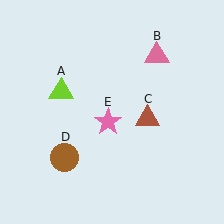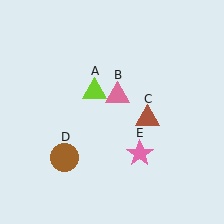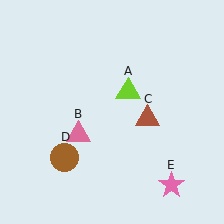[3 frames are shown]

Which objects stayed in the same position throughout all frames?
Brown triangle (object C) and brown circle (object D) remained stationary.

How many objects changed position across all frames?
3 objects changed position: lime triangle (object A), pink triangle (object B), pink star (object E).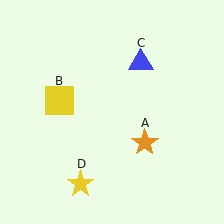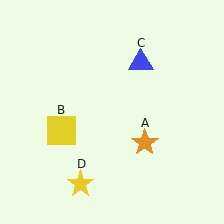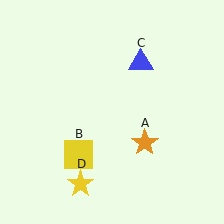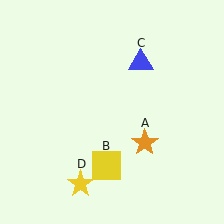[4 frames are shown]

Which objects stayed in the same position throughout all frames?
Orange star (object A) and blue triangle (object C) and yellow star (object D) remained stationary.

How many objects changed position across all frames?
1 object changed position: yellow square (object B).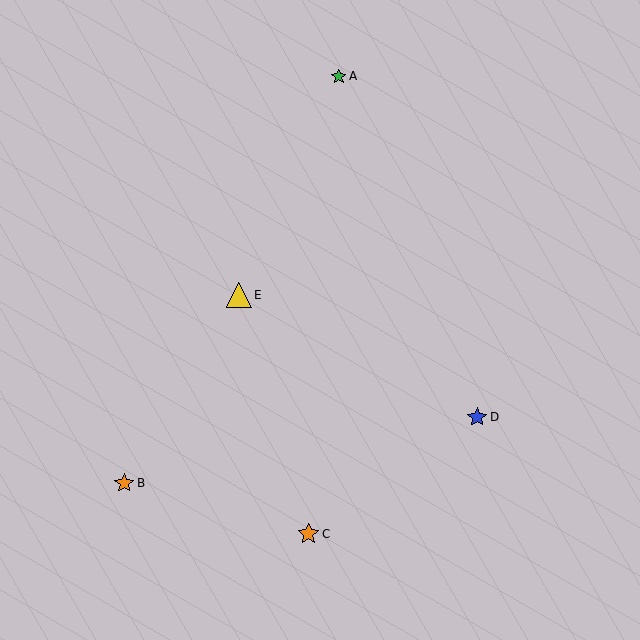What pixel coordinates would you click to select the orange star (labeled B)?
Click at (124, 483) to select the orange star B.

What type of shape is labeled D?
Shape D is a blue star.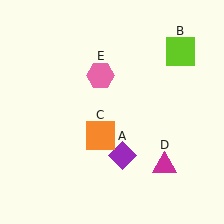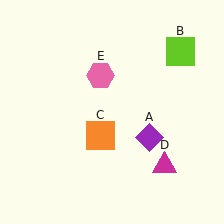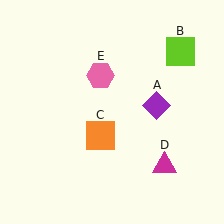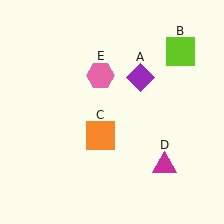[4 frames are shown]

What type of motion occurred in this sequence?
The purple diamond (object A) rotated counterclockwise around the center of the scene.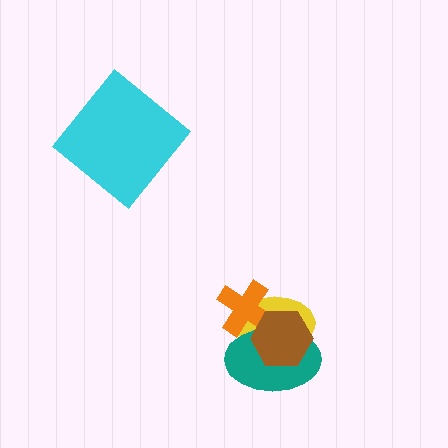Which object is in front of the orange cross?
The brown hexagon is in front of the orange cross.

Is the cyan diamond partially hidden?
No, no other shape covers it.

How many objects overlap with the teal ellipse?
3 objects overlap with the teal ellipse.